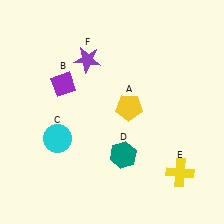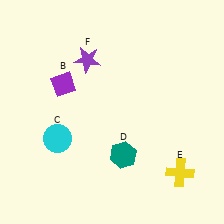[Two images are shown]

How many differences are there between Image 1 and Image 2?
There is 1 difference between the two images.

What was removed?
The yellow pentagon (A) was removed in Image 2.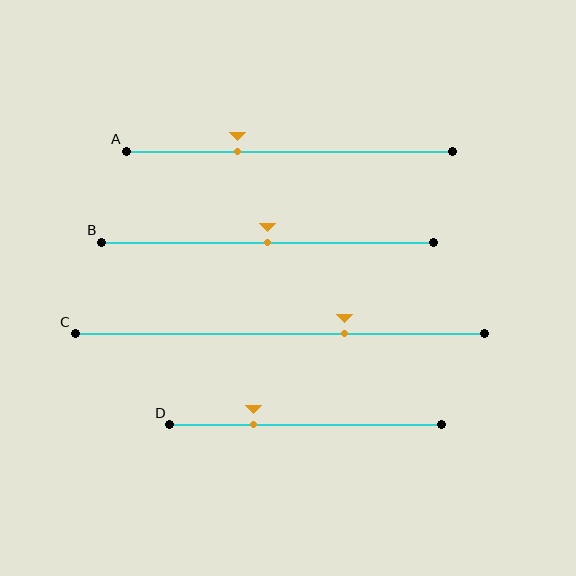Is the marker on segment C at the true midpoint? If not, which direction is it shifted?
No, the marker on segment C is shifted to the right by about 16% of the segment length.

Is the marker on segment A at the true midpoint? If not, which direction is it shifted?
No, the marker on segment A is shifted to the left by about 16% of the segment length.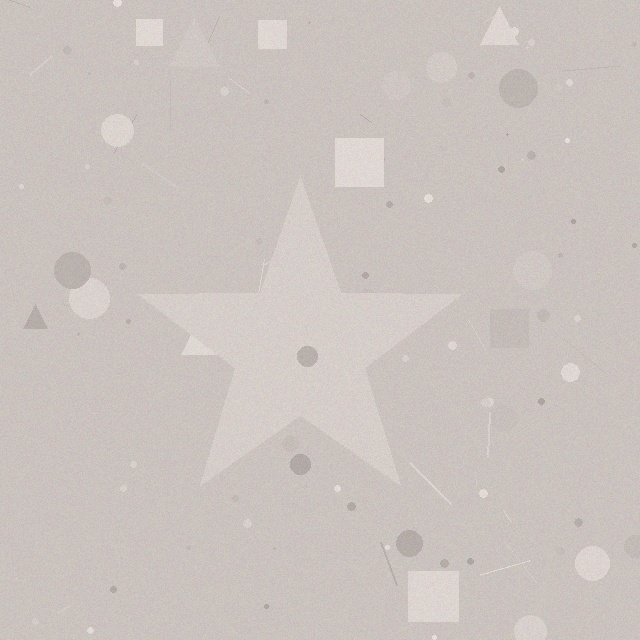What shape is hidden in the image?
A star is hidden in the image.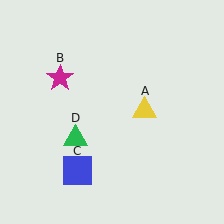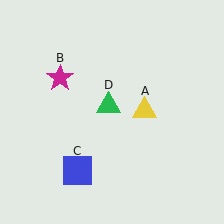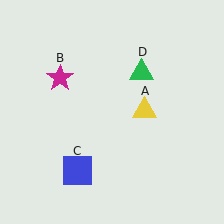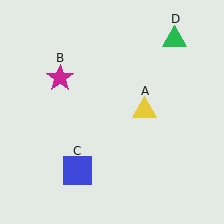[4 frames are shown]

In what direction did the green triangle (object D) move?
The green triangle (object D) moved up and to the right.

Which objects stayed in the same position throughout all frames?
Yellow triangle (object A) and magenta star (object B) and blue square (object C) remained stationary.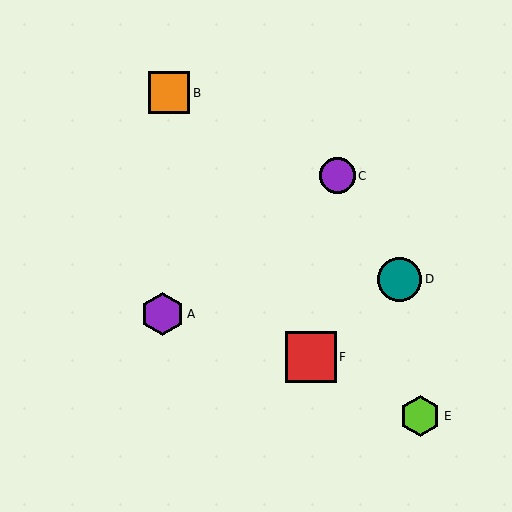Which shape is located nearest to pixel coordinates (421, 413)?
The lime hexagon (labeled E) at (420, 416) is nearest to that location.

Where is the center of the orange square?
The center of the orange square is at (169, 93).